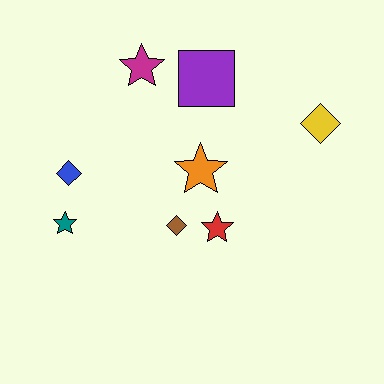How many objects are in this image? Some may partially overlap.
There are 8 objects.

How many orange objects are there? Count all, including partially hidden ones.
There is 1 orange object.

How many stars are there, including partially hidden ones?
There are 4 stars.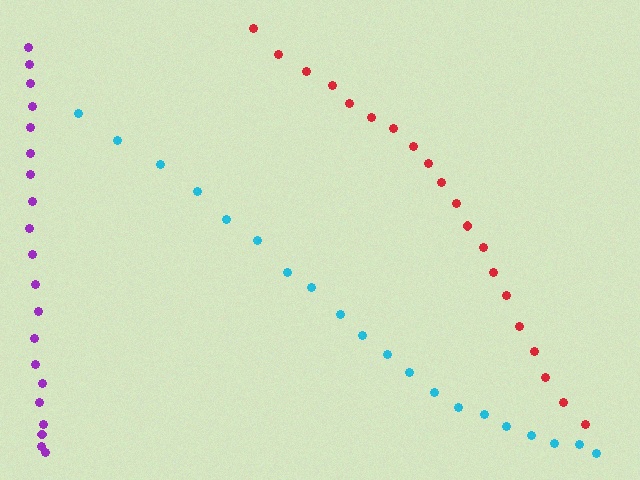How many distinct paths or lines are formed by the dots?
There are 3 distinct paths.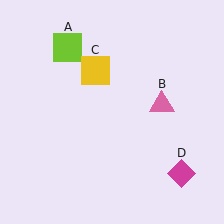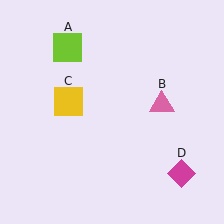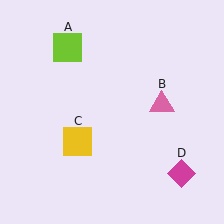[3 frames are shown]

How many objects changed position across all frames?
1 object changed position: yellow square (object C).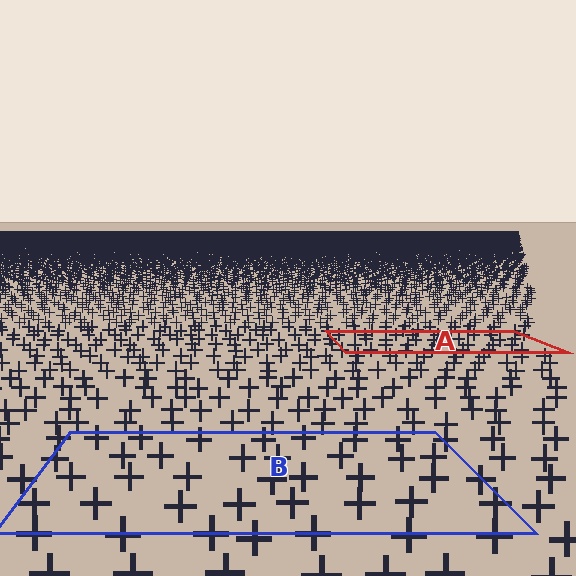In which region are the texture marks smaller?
The texture marks are smaller in region A, because it is farther away.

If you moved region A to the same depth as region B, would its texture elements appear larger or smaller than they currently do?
They would appear larger. At a closer depth, the same texture elements are projected at a bigger on-screen size.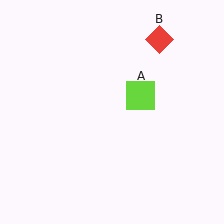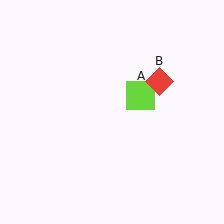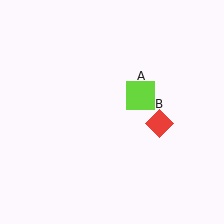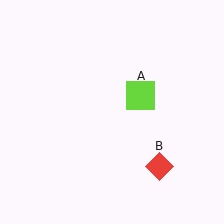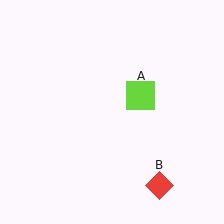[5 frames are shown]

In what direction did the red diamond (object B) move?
The red diamond (object B) moved down.